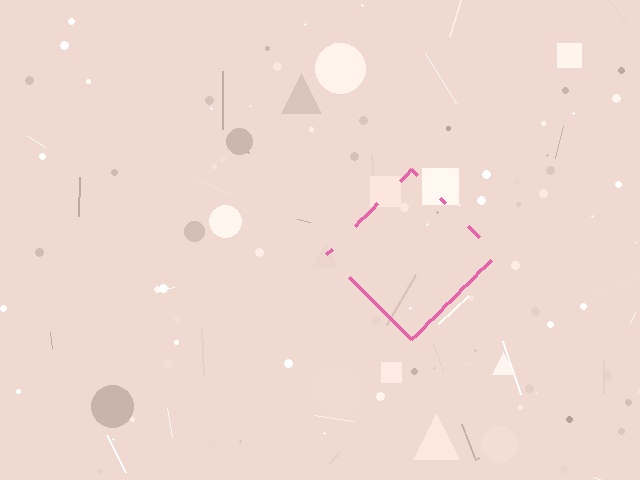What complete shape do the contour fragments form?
The contour fragments form a diamond.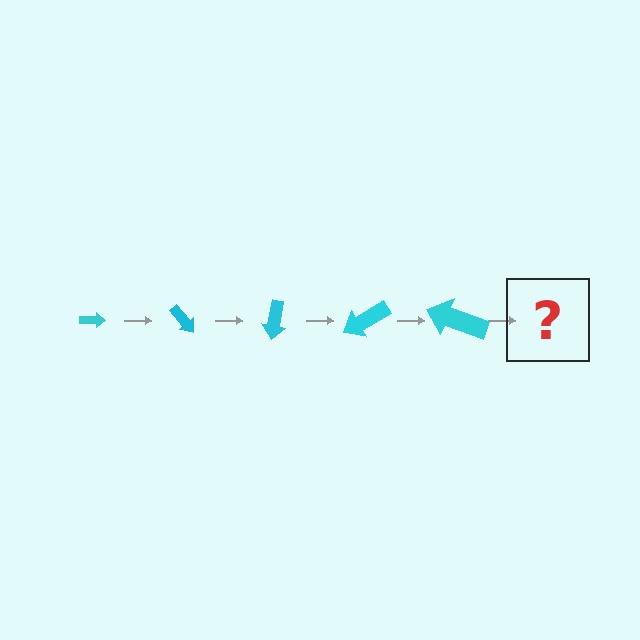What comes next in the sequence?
The next element should be an arrow, larger than the previous one and rotated 250 degrees from the start.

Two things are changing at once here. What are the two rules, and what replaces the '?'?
The two rules are that the arrow grows larger each step and it rotates 50 degrees each step. The '?' should be an arrow, larger than the previous one and rotated 250 degrees from the start.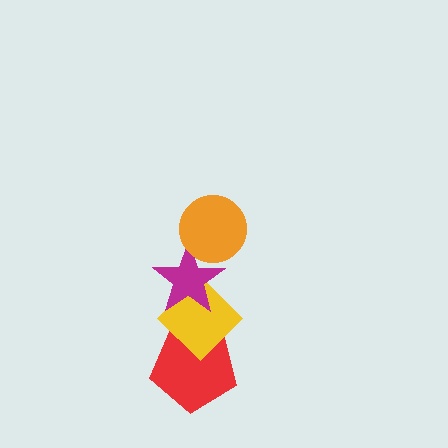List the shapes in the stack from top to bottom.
From top to bottom: the orange circle, the magenta star, the yellow diamond, the red pentagon.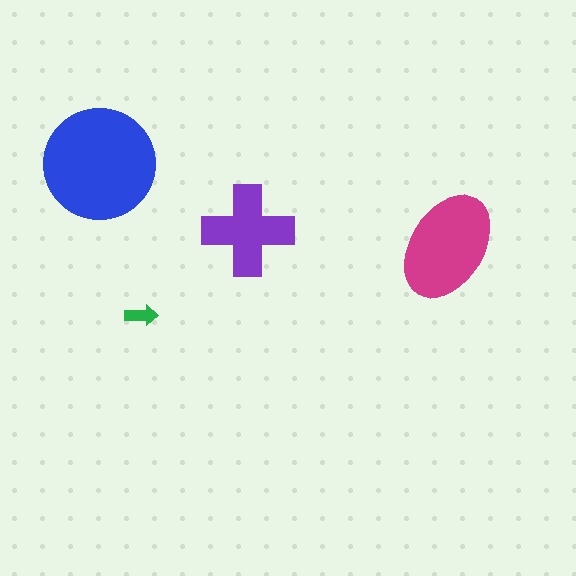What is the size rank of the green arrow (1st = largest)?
4th.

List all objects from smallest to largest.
The green arrow, the purple cross, the magenta ellipse, the blue circle.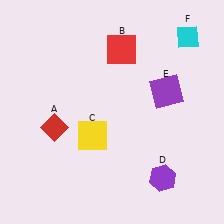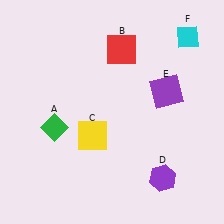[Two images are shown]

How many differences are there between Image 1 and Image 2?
There is 1 difference between the two images.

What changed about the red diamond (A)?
In Image 1, A is red. In Image 2, it changed to green.